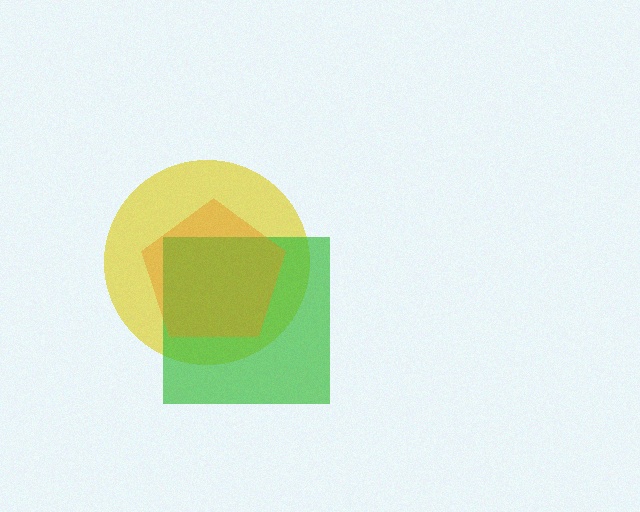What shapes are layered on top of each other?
The layered shapes are: a yellow circle, a green square, an orange pentagon.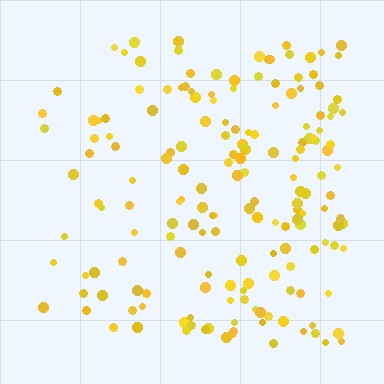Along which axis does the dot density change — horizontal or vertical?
Horizontal.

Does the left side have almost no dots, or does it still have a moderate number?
Still a moderate number, just noticeably fewer than the right.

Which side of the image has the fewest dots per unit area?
The left.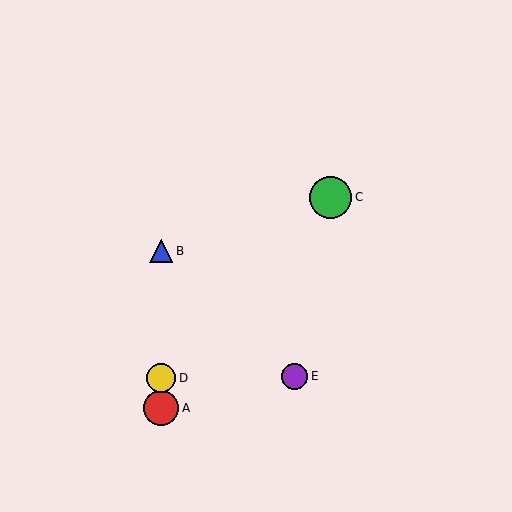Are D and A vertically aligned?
Yes, both are at x≈161.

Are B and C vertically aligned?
No, B is at x≈161 and C is at x≈330.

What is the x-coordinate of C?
Object C is at x≈330.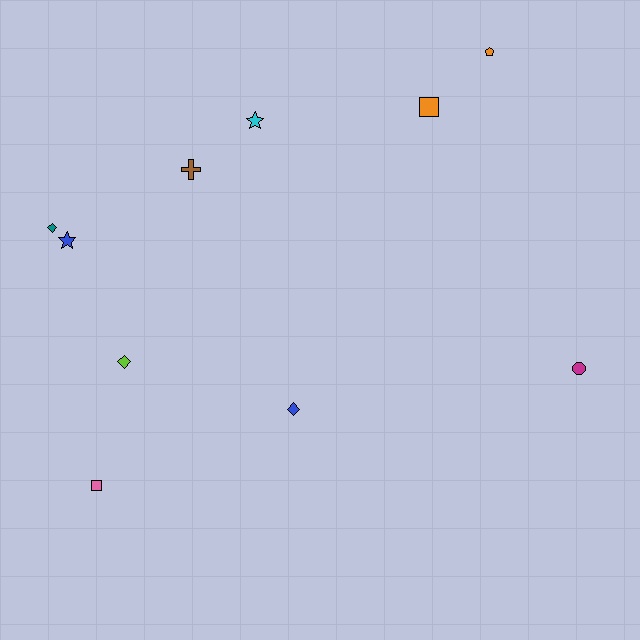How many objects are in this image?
There are 10 objects.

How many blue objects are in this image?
There are 2 blue objects.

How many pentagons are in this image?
There is 1 pentagon.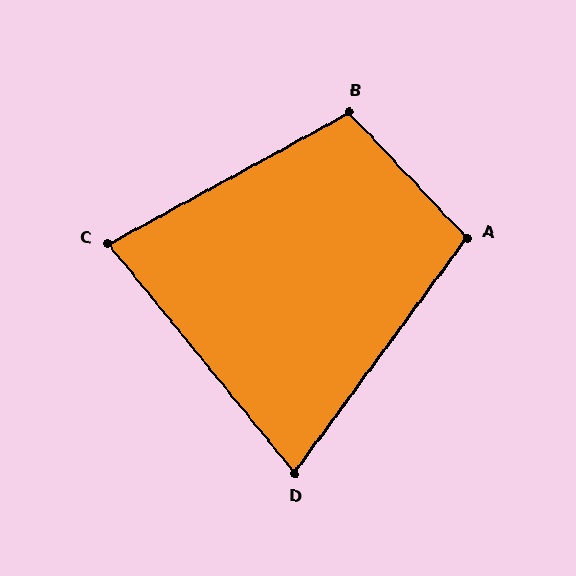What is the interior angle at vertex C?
Approximately 80 degrees (acute).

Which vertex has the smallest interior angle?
D, at approximately 75 degrees.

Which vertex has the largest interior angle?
B, at approximately 105 degrees.